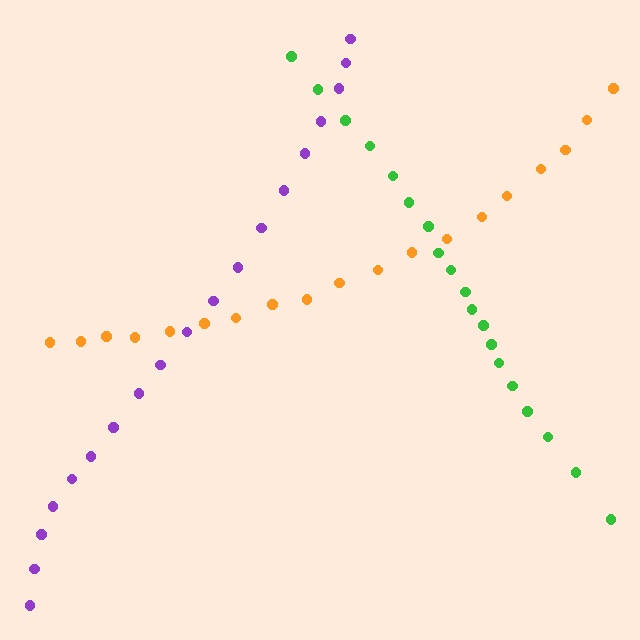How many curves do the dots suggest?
There are 3 distinct paths.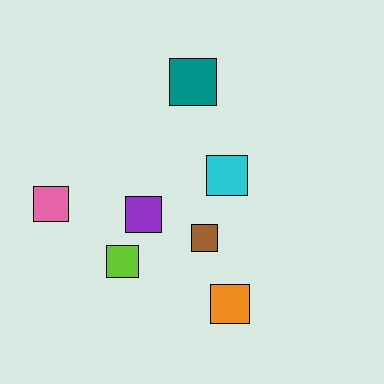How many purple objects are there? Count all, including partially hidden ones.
There is 1 purple object.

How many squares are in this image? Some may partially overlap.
There are 7 squares.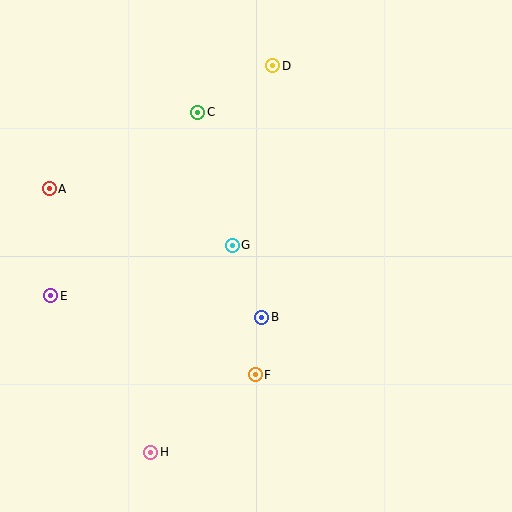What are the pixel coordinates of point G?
Point G is at (232, 245).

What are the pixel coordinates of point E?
Point E is at (51, 296).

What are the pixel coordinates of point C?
Point C is at (198, 112).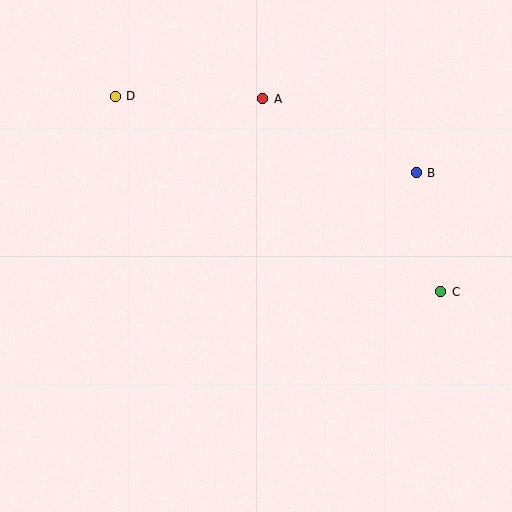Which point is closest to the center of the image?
Point A at (263, 99) is closest to the center.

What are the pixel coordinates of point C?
Point C is at (441, 292).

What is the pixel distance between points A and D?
The distance between A and D is 147 pixels.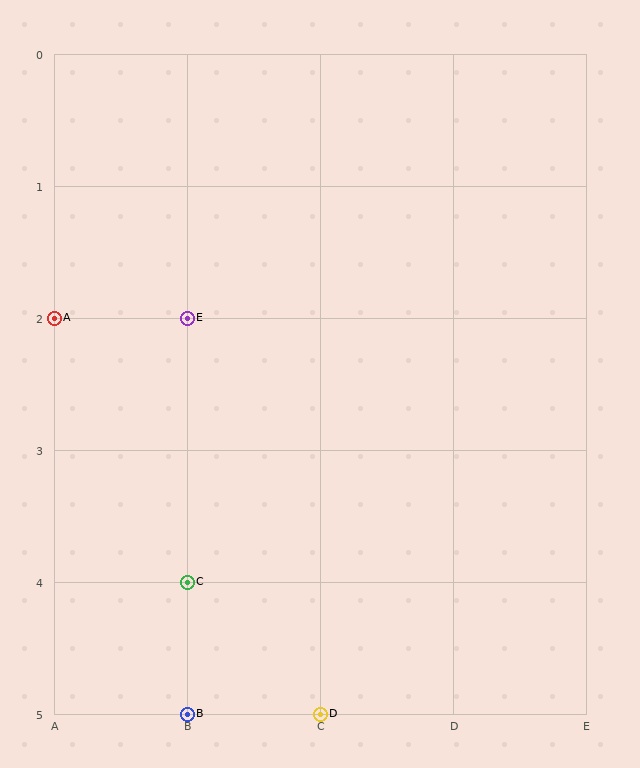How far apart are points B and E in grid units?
Points B and E are 3 rows apart.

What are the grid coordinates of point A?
Point A is at grid coordinates (A, 2).